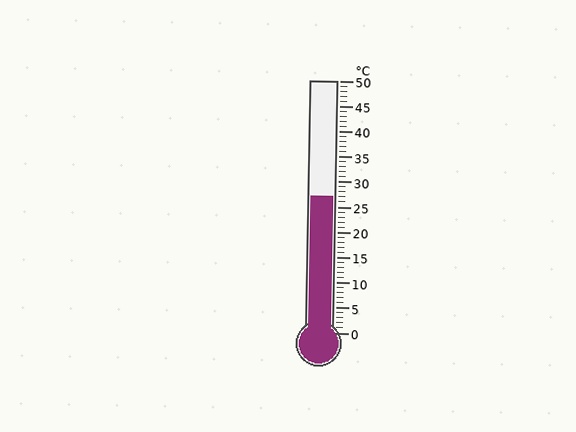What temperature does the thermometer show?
The thermometer shows approximately 27°C.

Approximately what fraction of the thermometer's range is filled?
The thermometer is filled to approximately 55% of its range.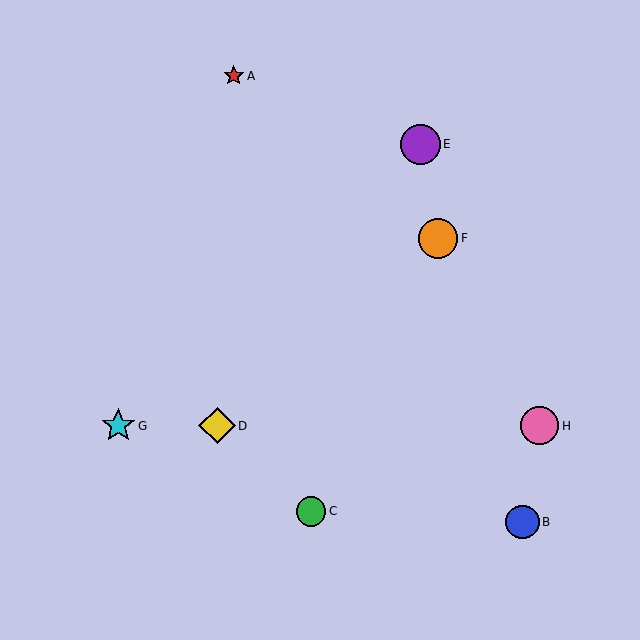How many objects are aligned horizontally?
3 objects (D, G, H) are aligned horizontally.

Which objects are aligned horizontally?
Objects D, G, H are aligned horizontally.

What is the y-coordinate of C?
Object C is at y≈511.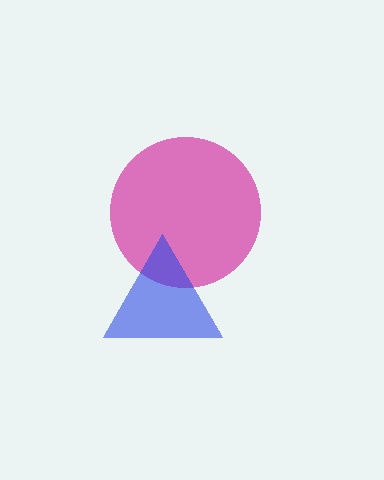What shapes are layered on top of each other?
The layered shapes are: a magenta circle, a blue triangle.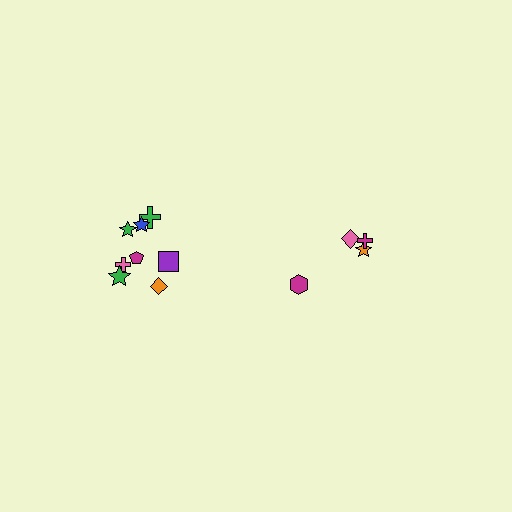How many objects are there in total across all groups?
There are 12 objects.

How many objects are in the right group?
There are 4 objects.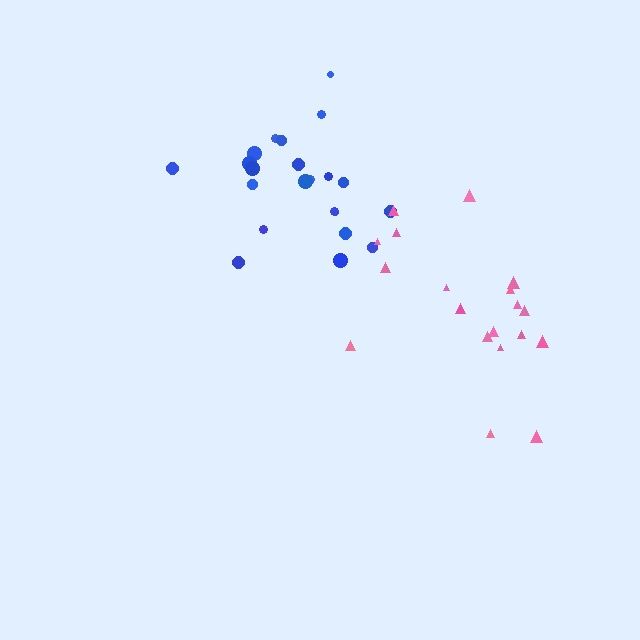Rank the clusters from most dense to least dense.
blue, pink.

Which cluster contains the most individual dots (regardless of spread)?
Blue (22).